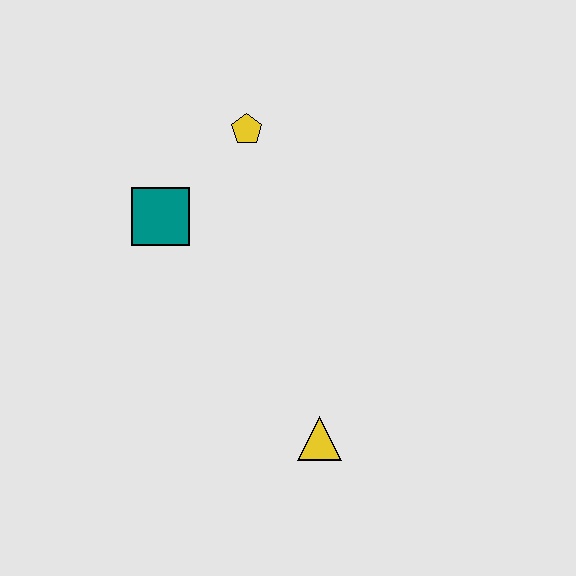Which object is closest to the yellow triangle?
The teal square is closest to the yellow triangle.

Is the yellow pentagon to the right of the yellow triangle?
No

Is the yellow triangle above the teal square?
No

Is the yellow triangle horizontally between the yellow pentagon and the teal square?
No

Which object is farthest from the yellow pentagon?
The yellow triangle is farthest from the yellow pentagon.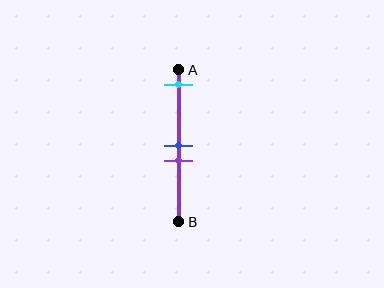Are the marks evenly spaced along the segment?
No, the marks are not evenly spaced.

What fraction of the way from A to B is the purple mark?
The purple mark is approximately 60% (0.6) of the way from A to B.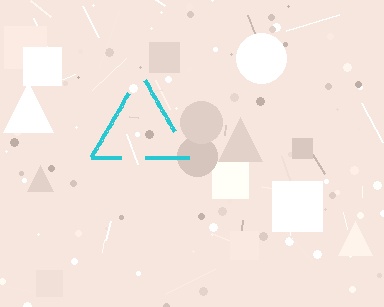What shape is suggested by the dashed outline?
The dashed outline suggests a triangle.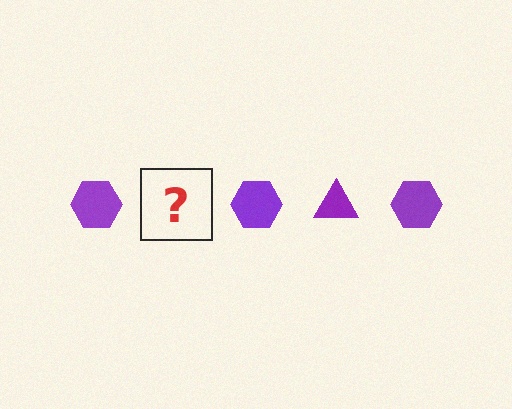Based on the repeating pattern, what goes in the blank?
The blank should be a purple triangle.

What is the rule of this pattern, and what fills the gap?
The rule is that the pattern cycles through hexagon, triangle shapes in purple. The gap should be filled with a purple triangle.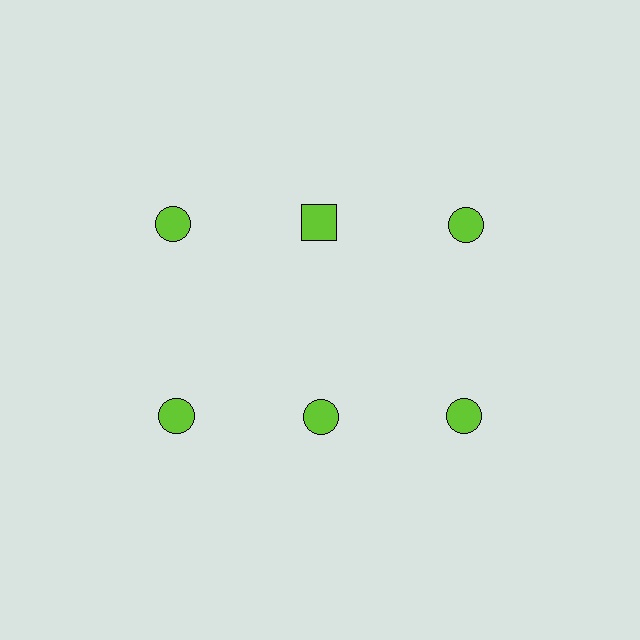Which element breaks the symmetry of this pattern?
The lime square in the top row, second from left column breaks the symmetry. All other shapes are lime circles.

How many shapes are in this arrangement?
There are 6 shapes arranged in a grid pattern.